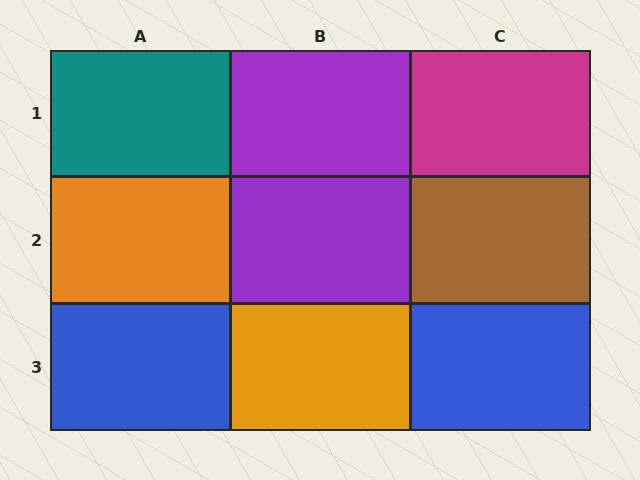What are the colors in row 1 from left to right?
Teal, purple, magenta.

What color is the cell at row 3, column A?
Blue.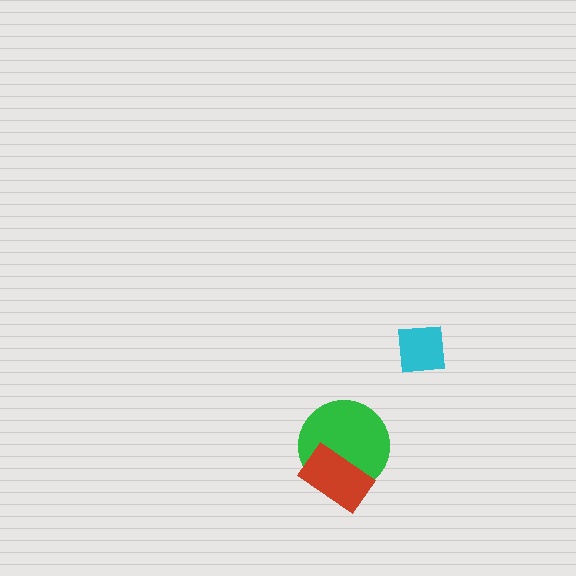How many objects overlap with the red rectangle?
1 object overlaps with the red rectangle.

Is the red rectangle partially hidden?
No, no other shape covers it.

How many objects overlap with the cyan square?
0 objects overlap with the cyan square.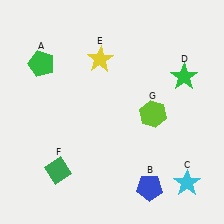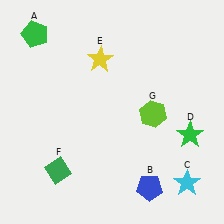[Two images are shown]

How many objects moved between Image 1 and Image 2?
2 objects moved between the two images.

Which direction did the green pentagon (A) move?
The green pentagon (A) moved up.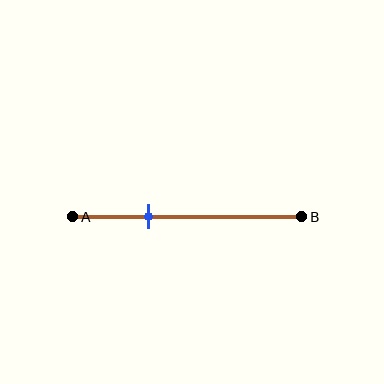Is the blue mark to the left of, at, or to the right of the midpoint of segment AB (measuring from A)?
The blue mark is to the left of the midpoint of segment AB.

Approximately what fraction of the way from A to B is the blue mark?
The blue mark is approximately 35% of the way from A to B.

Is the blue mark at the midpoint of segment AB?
No, the mark is at about 35% from A, not at the 50% midpoint.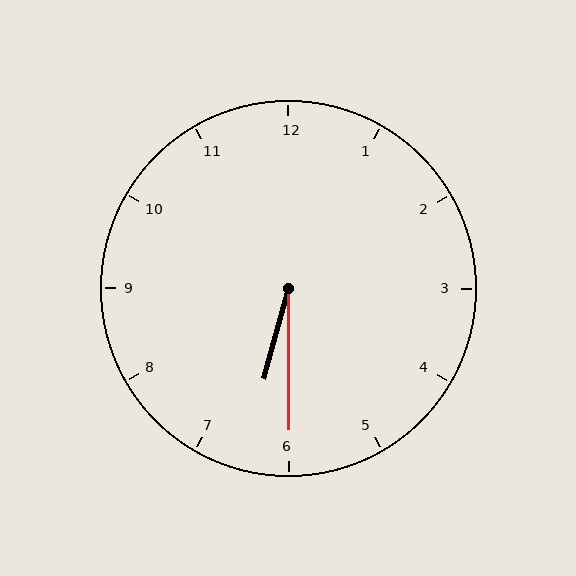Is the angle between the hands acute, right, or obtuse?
It is acute.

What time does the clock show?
6:30.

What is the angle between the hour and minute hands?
Approximately 15 degrees.